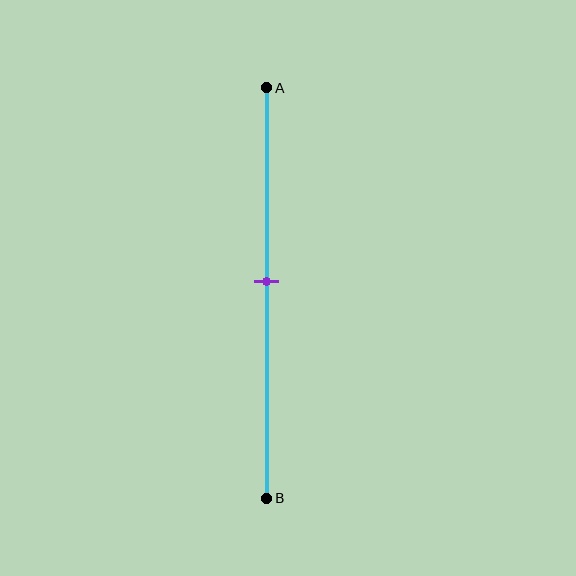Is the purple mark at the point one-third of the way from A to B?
No, the mark is at about 45% from A, not at the 33% one-third point.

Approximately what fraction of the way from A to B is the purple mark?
The purple mark is approximately 45% of the way from A to B.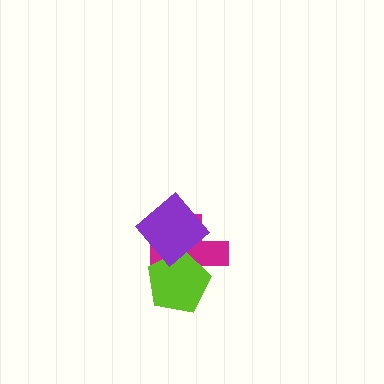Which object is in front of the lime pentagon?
The purple diamond is in front of the lime pentagon.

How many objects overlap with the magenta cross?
2 objects overlap with the magenta cross.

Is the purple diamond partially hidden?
No, no other shape covers it.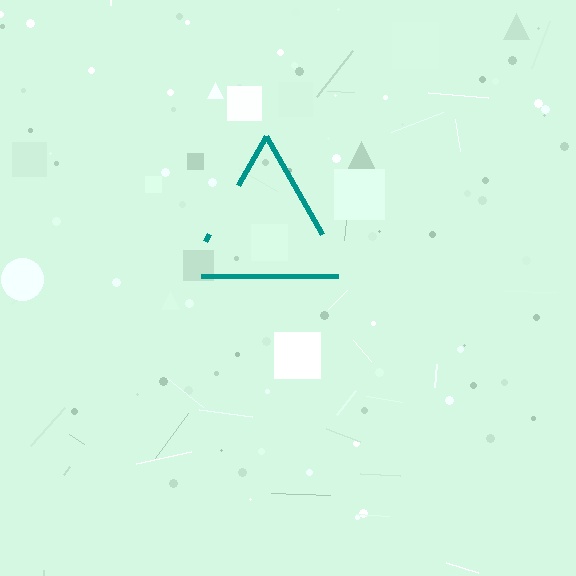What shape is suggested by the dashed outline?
The dashed outline suggests a triangle.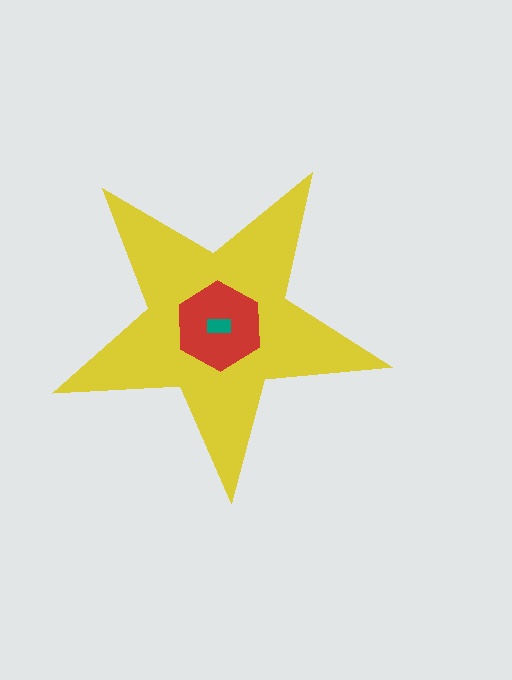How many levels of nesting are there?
3.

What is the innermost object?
The teal rectangle.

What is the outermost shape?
The yellow star.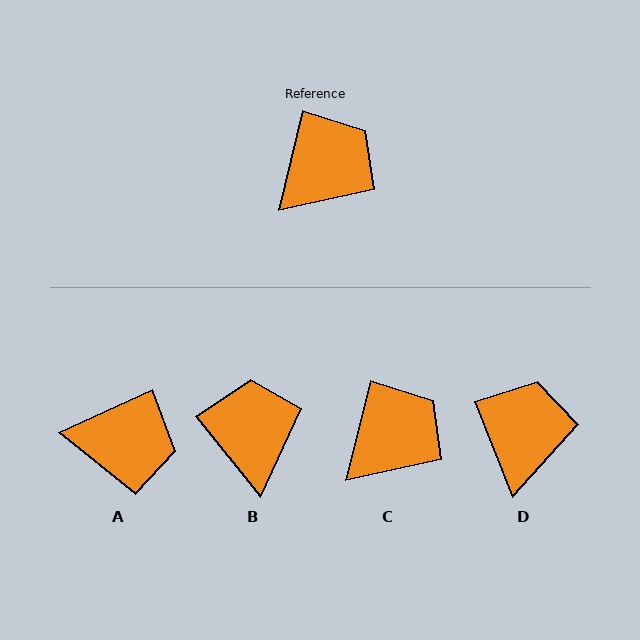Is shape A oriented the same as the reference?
No, it is off by about 52 degrees.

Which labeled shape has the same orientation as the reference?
C.